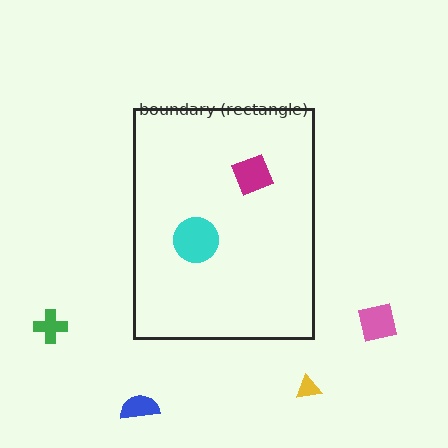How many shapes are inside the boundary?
2 inside, 4 outside.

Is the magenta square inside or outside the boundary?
Inside.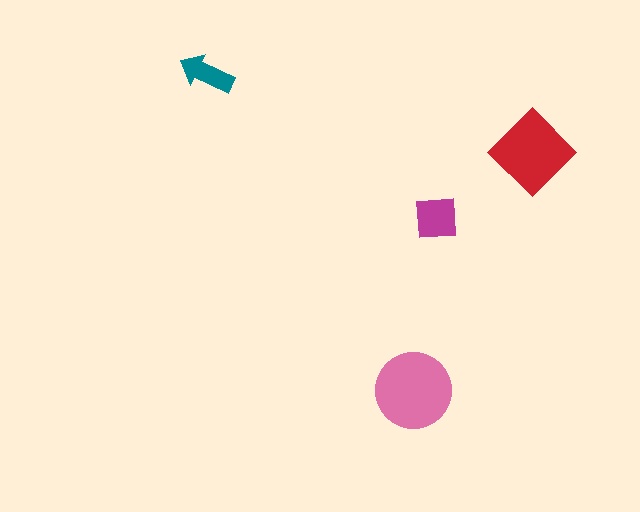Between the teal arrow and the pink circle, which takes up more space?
The pink circle.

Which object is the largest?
The pink circle.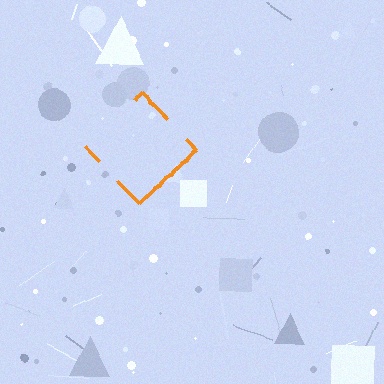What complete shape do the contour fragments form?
The contour fragments form a diamond.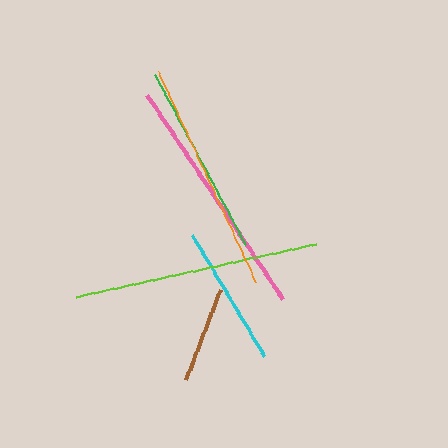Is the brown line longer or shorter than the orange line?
The orange line is longer than the brown line.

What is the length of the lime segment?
The lime segment is approximately 246 pixels long.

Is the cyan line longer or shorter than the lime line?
The lime line is longer than the cyan line.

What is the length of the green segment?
The green segment is approximately 193 pixels long.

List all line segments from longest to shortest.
From longest to shortest: lime, pink, orange, green, cyan, brown.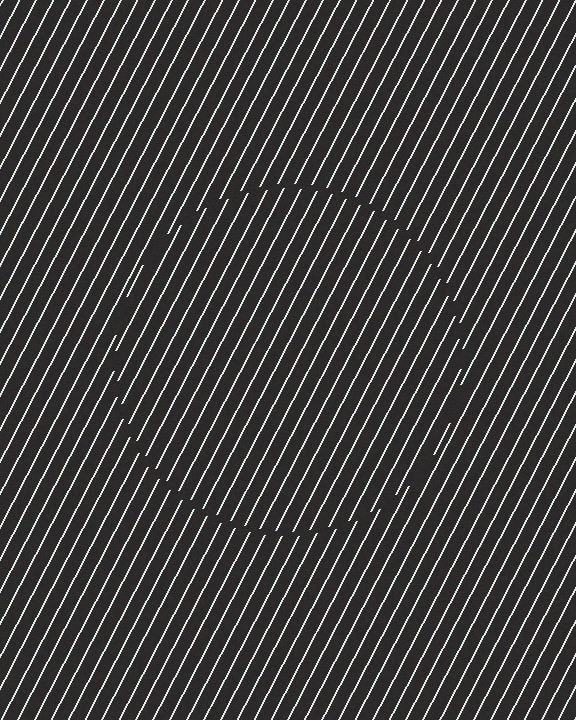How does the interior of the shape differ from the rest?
The interior of the shape contains the same grating, shifted by half a period — the contour is defined by the phase discontinuity where line-ends from the inner and outer gratings abut.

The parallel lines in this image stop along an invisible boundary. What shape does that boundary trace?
An illusory circle. The interior of the shape contains the same grating, shifted by half a period — the contour is defined by the phase discontinuity where line-ends from the inner and outer gratings abut.